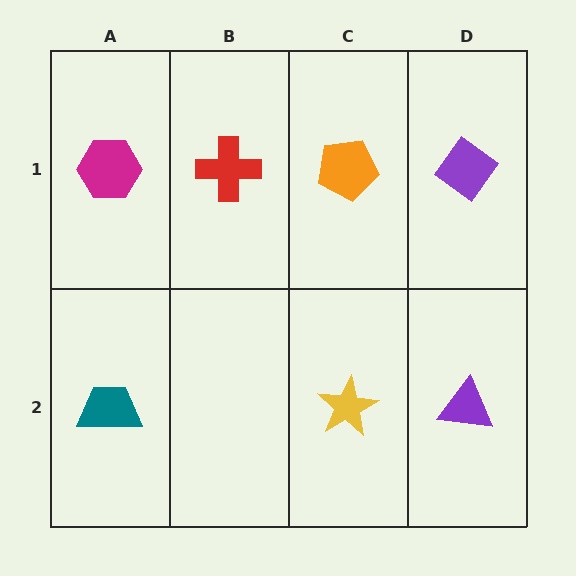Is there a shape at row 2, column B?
No, that cell is empty.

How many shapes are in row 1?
4 shapes.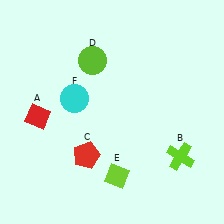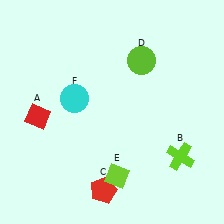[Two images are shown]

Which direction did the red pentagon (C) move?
The red pentagon (C) moved down.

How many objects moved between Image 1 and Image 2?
2 objects moved between the two images.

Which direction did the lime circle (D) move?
The lime circle (D) moved right.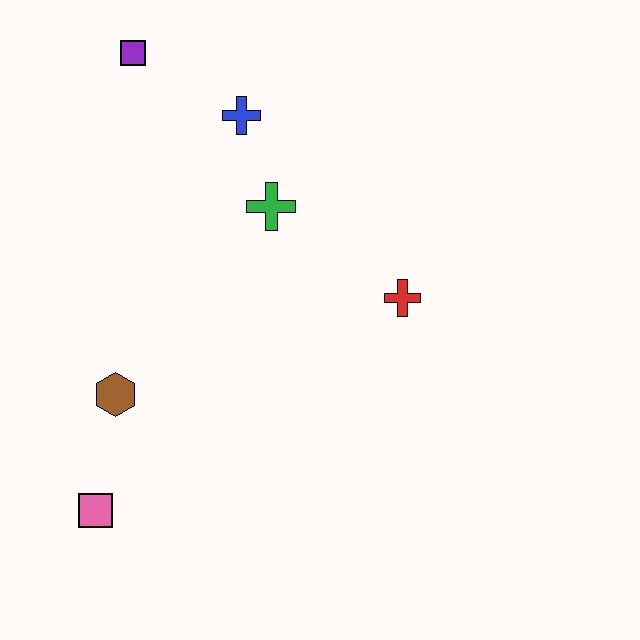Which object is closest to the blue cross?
The green cross is closest to the blue cross.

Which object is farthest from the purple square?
The pink square is farthest from the purple square.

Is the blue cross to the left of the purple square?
No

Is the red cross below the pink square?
No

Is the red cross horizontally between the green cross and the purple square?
No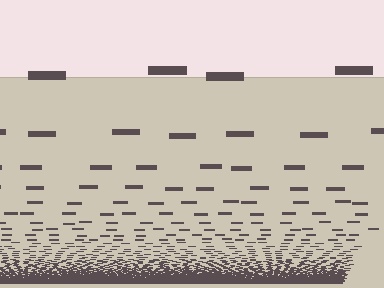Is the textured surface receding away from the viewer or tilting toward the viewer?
The surface appears to tilt toward the viewer. Texture elements get larger and sparser toward the top.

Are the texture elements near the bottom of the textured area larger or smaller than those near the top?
Smaller. The gradient is inverted — elements near the bottom are smaller and denser.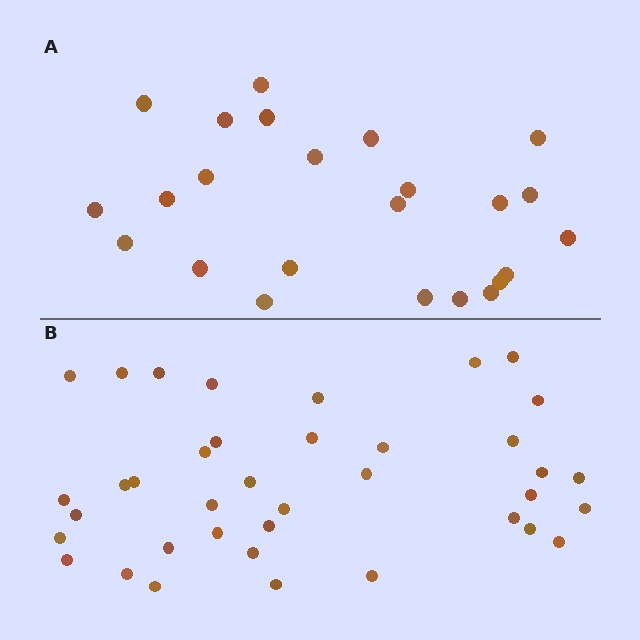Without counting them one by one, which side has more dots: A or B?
Region B (the bottom region) has more dots.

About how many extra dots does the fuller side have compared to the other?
Region B has approximately 15 more dots than region A.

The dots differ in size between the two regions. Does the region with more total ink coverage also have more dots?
No. Region A has more total ink coverage because its dots are larger, but region B actually contains more individual dots. Total area can be misleading — the number of items is what matters here.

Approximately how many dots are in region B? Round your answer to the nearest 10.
About 40 dots. (The exact count is 38, which rounds to 40.)